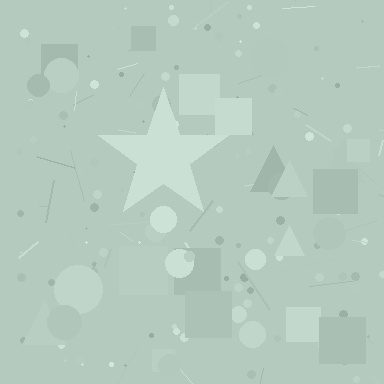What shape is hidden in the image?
A star is hidden in the image.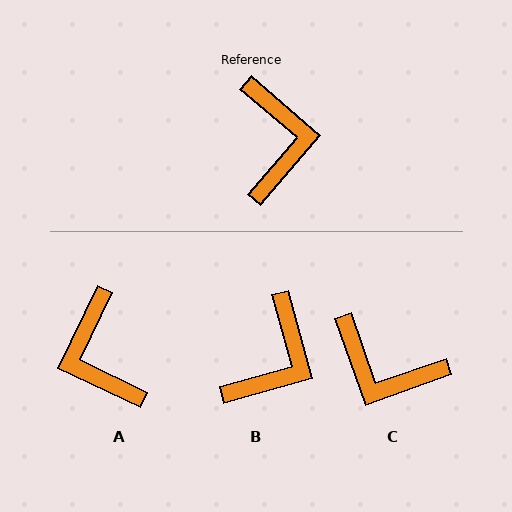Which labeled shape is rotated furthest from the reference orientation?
A, about 165 degrees away.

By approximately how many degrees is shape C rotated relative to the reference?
Approximately 120 degrees clockwise.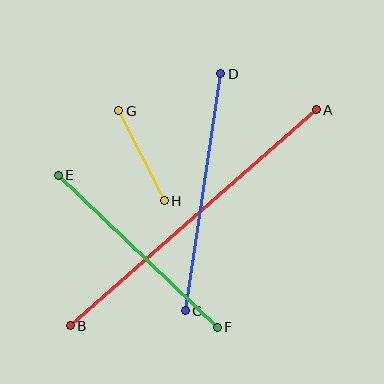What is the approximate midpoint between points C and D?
The midpoint is at approximately (203, 192) pixels.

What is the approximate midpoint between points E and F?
The midpoint is at approximately (138, 251) pixels.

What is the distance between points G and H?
The distance is approximately 101 pixels.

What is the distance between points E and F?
The distance is approximately 220 pixels.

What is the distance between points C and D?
The distance is approximately 240 pixels.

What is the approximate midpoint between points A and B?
The midpoint is at approximately (193, 218) pixels.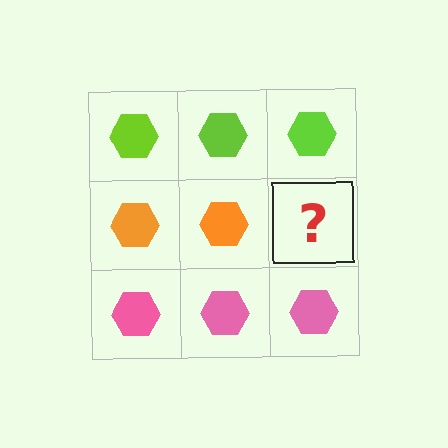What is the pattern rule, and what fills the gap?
The rule is that each row has a consistent color. The gap should be filled with an orange hexagon.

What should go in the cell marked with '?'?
The missing cell should contain an orange hexagon.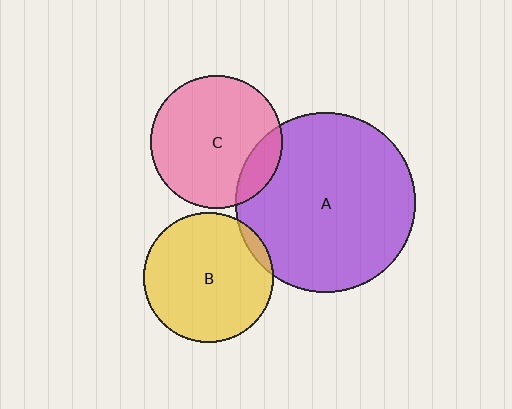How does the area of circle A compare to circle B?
Approximately 1.9 times.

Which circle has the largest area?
Circle A (purple).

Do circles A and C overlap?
Yes.